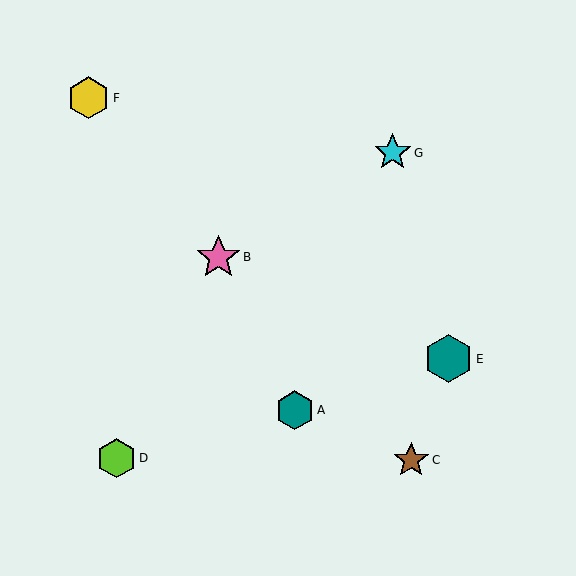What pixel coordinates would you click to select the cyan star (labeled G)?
Click at (393, 153) to select the cyan star G.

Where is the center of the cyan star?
The center of the cyan star is at (393, 153).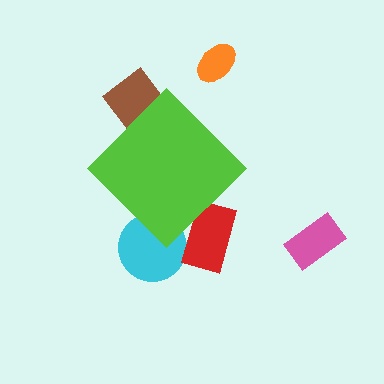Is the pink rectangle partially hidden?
No, the pink rectangle is fully visible.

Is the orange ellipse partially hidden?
No, the orange ellipse is fully visible.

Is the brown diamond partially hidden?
Yes, the brown diamond is partially hidden behind the lime diamond.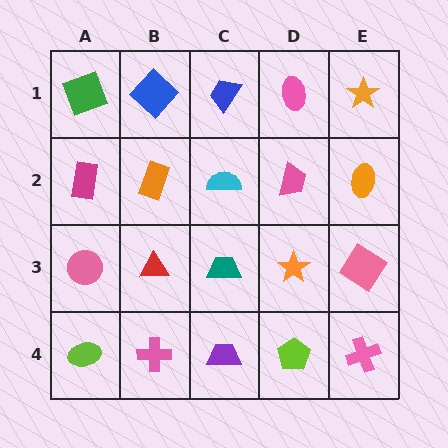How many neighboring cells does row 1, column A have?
2.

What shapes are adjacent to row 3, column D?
A pink trapezoid (row 2, column D), a lime pentagon (row 4, column D), a teal trapezoid (row 3, column C), a pink diamond (row 3, column E).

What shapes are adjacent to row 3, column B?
An orange rectangle (row 2, column B), a pink cross (row 4, column B), a pink circle (row 3, column A), a teal trapezoid (row 3, column C).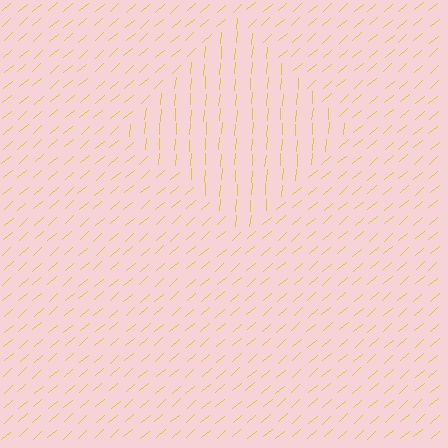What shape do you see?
I see a diamond.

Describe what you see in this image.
The image is filled with small yellow line segments. A diamond region in the image has lines oriented differently from the surrounding lines, creating a visible texture boundary.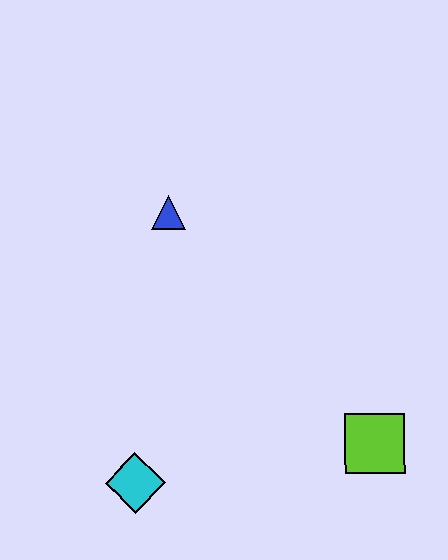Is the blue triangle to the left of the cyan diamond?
No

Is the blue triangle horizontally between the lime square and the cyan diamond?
Yes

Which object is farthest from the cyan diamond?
The blue triangle is farthest from the cyan diamond.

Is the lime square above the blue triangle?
No